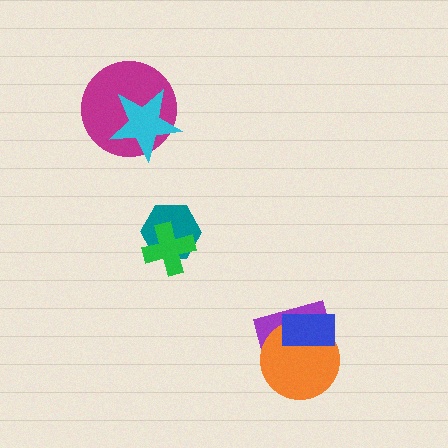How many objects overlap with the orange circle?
2 objects overlap with the orange circle.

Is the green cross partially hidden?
No, no other shape covers it.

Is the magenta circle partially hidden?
Yes, it is partially covered by another shape.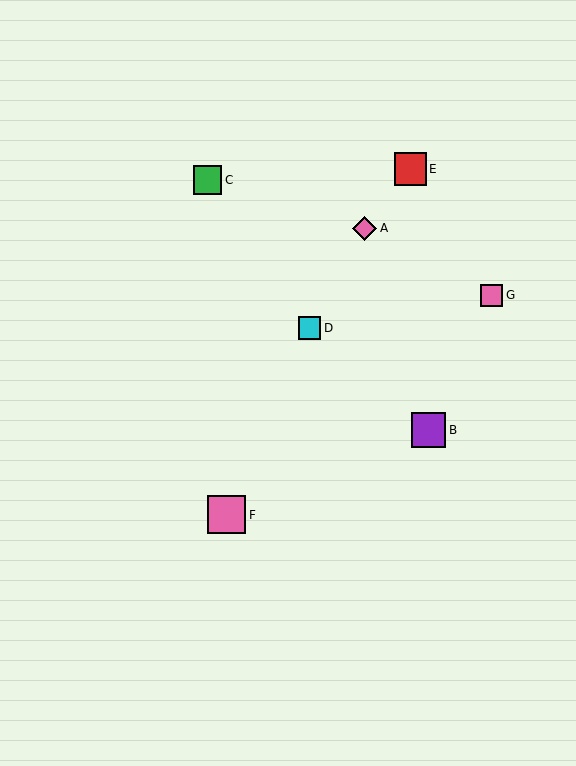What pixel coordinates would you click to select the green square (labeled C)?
Click at (207, 180) to select the green square C.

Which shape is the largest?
The pink square (labeled F) is the largest.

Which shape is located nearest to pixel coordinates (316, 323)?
The cyan square (labeled D) at (309, 328) is nearest to that location.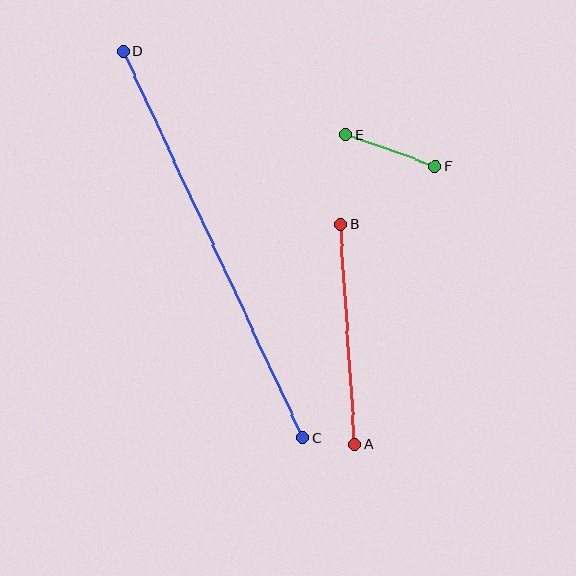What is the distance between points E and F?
The distance is approximately 95 pixels.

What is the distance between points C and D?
The distance is approximately 426 pixels.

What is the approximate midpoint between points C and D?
The midpoint is at approximately (213, 245) pixels.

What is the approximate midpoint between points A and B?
The midpoint is at approximately (348, 334) pixels.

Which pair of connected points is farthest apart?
Points C and D are farthest apart.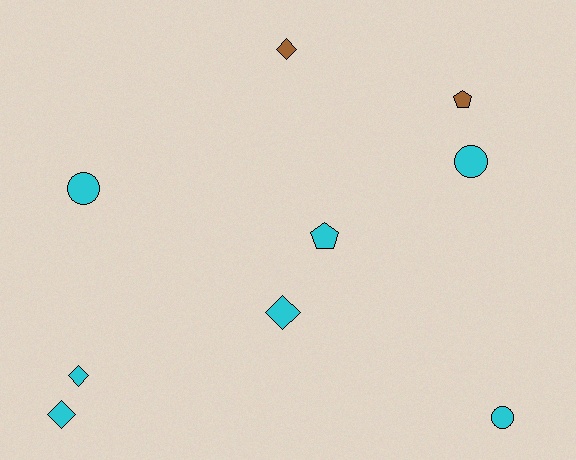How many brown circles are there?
There are no brown circles.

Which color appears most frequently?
Cyan, with 7 objects.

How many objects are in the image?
There are 9 objects.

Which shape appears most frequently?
Diamond, with 4 objects.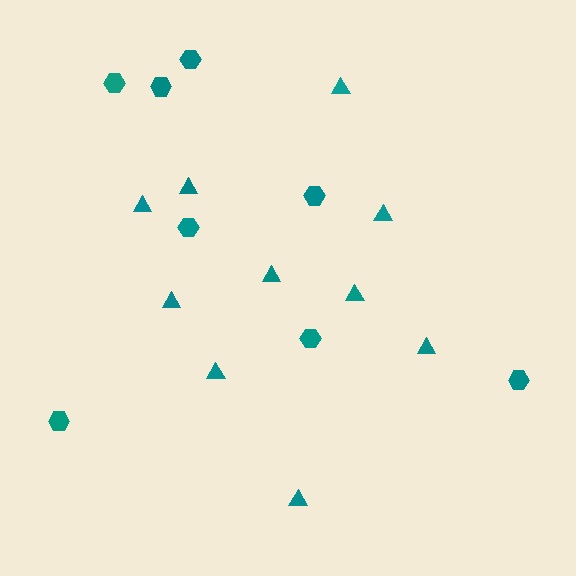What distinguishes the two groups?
There are 2 groups: one group of triangles (10) and one group of hexagons (8).